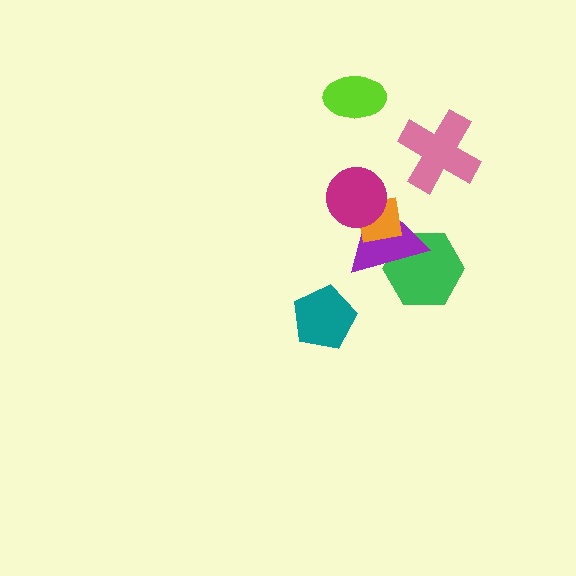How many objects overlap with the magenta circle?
2 objects overlap with the magenta circle.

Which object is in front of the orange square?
The magenta circle is in front of the orange square.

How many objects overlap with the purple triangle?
3 objects overlap with the purple triangle.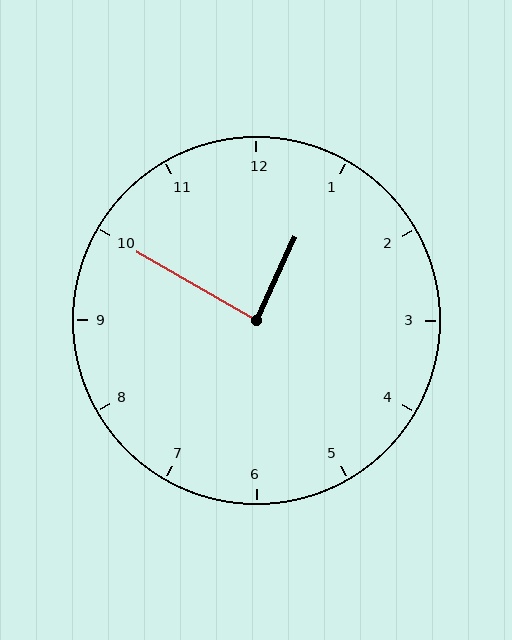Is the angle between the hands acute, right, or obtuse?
It is right.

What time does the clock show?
12:50.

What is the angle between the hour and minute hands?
Approximately 85 degrees.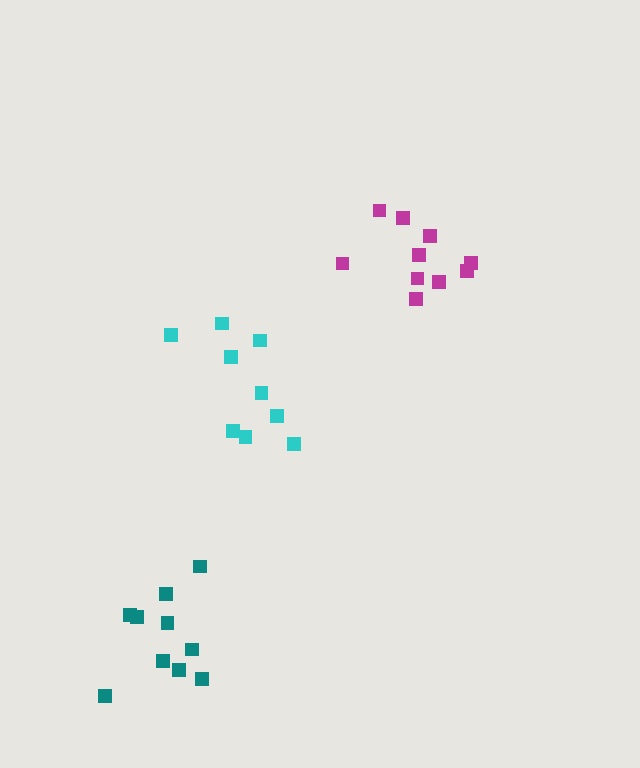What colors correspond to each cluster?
The clusters are colored: cyan, teal, magenta.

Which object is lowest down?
The teal cluster is bottommost.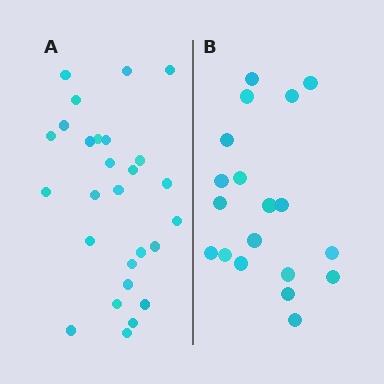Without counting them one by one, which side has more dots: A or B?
Region A (the left region) has more dots.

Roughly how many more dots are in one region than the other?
Region A has roughly 8 or so more dots than region B.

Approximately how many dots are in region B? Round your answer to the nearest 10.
About 20 dots. (The exact count is 19, which rounds to 20.)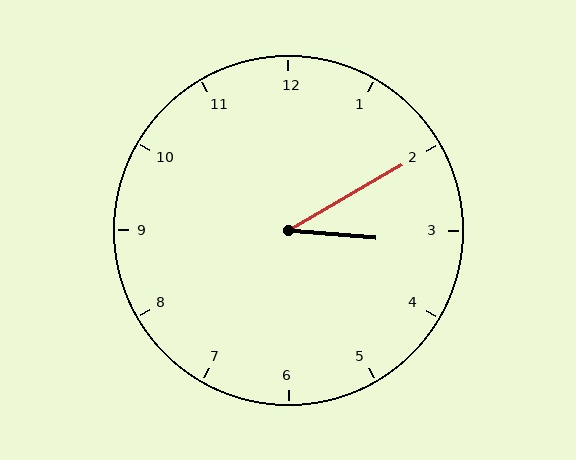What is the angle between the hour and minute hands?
Approximately 35 degrees.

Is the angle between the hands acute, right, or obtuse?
It is acute.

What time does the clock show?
3:10.